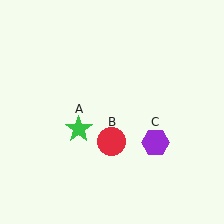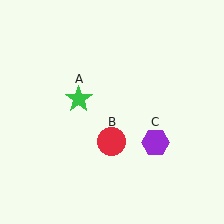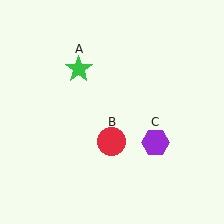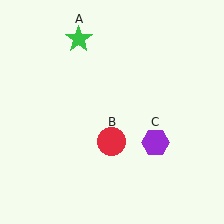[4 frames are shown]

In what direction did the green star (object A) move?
The green star (object A) moved up.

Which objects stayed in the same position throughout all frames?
Red circle (object B) and purple hexagon (object C) remained stationary.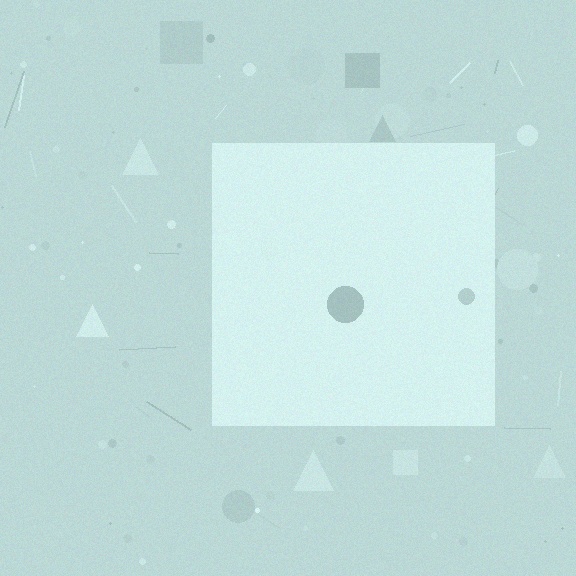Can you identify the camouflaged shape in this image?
The camouflaged shape is a square.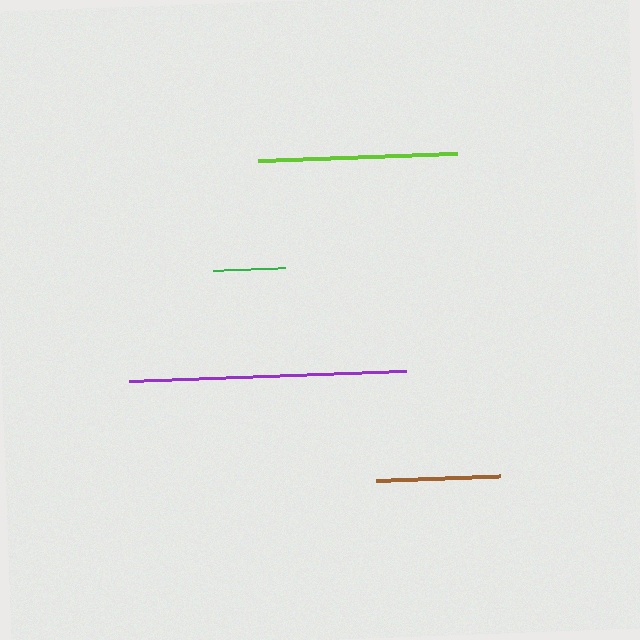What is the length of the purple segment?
The purple segment is approximately 277 pixels long.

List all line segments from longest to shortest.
From longest to shortest: purple, lime, brown, green.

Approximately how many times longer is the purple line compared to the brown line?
The purple line is approximately 2.2 times the length of the brown line.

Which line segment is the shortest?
The green line is the shortest at approximately 73 pixels.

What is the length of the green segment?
The green segment is approximately 73 pixels long.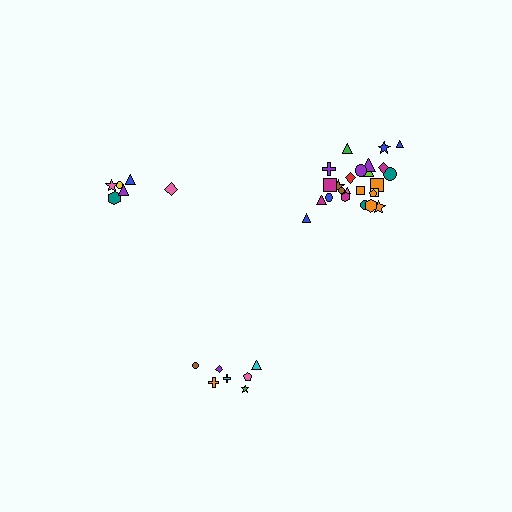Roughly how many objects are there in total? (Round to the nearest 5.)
Roughly 40 objects in total.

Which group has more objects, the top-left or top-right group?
The top-right group.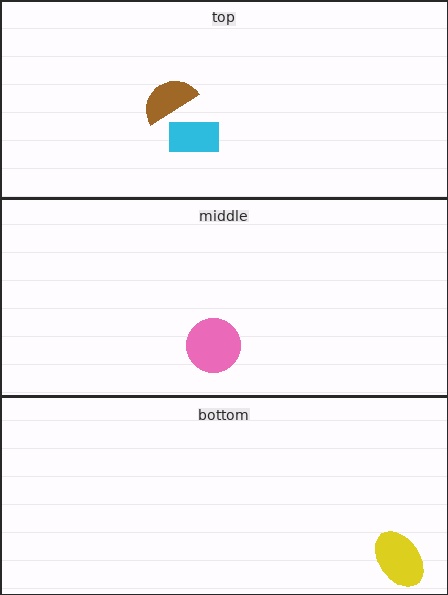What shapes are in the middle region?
The pink circle.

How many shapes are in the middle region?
1.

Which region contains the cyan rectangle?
The top region.